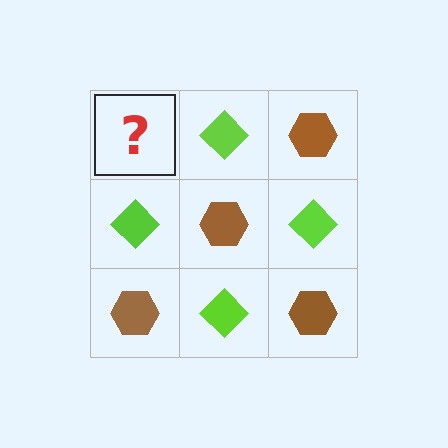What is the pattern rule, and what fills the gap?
The rule is that it alternates brown hexagon and lime diamond in a checkerboard pattern. The gap should be filled with a brown hexagon.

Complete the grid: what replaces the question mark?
The question mark should be replaced with a brown hexagon.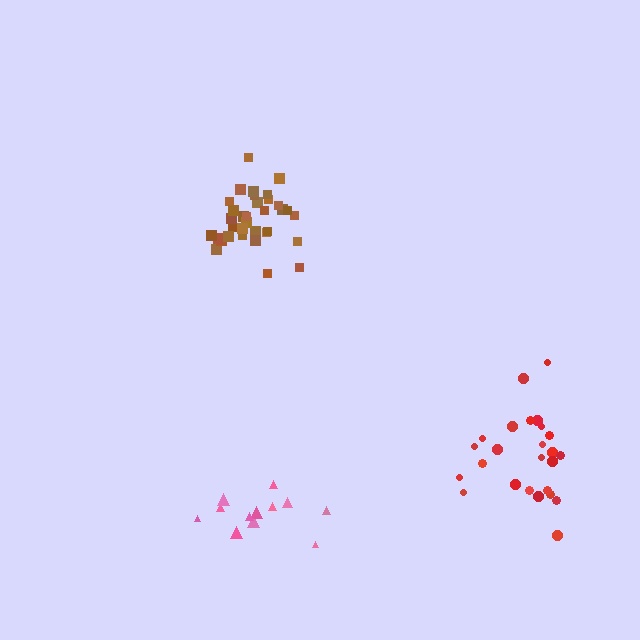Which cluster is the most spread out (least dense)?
Pink.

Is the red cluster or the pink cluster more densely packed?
Red.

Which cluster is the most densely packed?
Brown.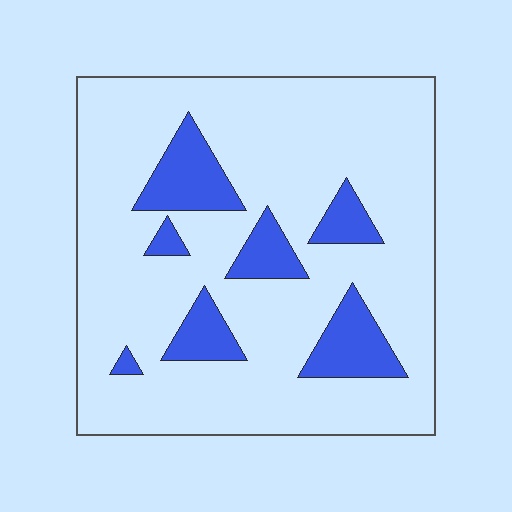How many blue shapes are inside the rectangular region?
7.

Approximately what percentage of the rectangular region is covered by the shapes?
Approximately 15%.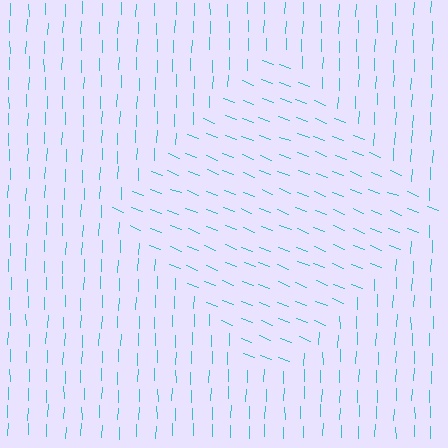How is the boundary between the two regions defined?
The boundary is defined purely by a change in line orientation (approximately 70 degrees difference). All lines are the same color and thickness.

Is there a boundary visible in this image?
Yes, there is a texture boundary formed by a change in line orientation.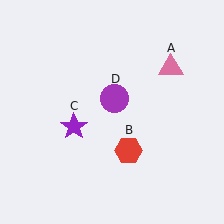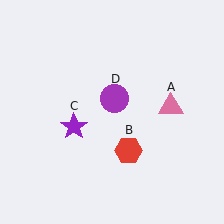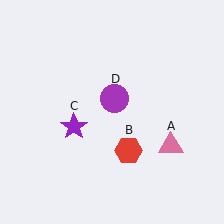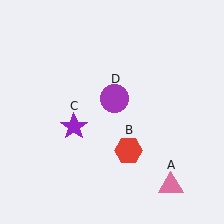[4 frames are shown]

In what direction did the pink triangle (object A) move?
The pink triangle (object A) moved down.